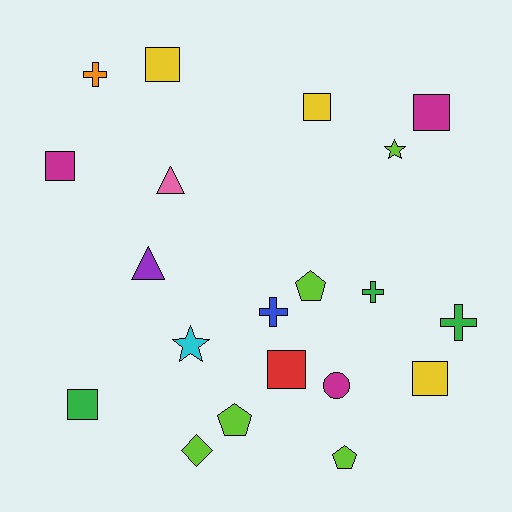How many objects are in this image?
There are 20 objects.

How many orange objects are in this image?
There is 1 orange object.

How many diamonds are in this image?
There is 1 diamond.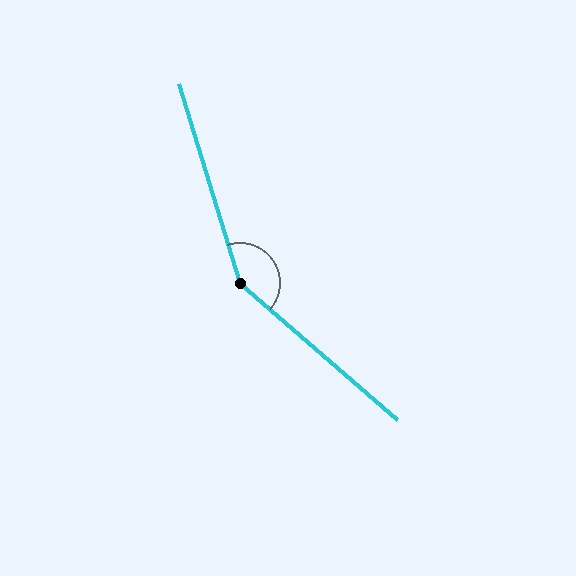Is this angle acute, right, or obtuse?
It is obtuse.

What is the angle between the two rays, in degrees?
Approximately 148 degrees.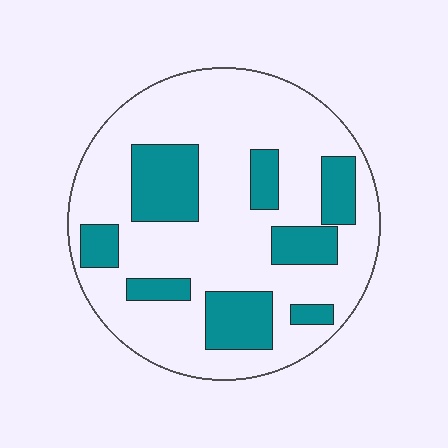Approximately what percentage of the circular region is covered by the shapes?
Approximately 25%.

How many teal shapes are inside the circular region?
8.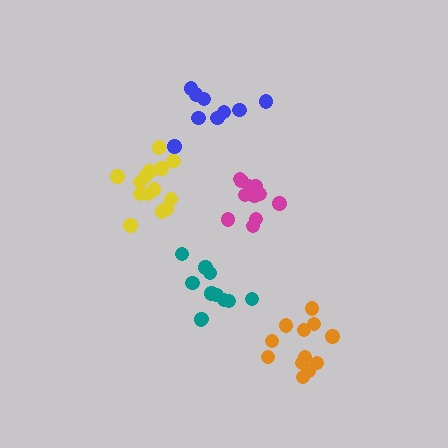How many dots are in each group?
Group 1: 11 dots, Group 2: 14 dots, Group 3: 12 dots, Group 4: 9 dots, Group 5: 11 dots (57 total).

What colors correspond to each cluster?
The clusters are colored: teal, yellow, orange, blue, magenta.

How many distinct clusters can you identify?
There are 5 distinct clusters.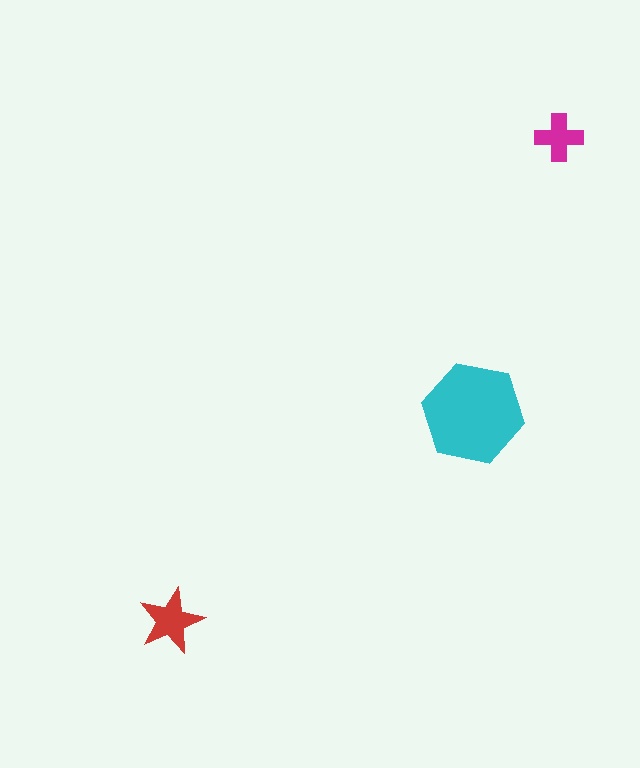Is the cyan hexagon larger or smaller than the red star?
Larger.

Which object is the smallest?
The magenta cross.